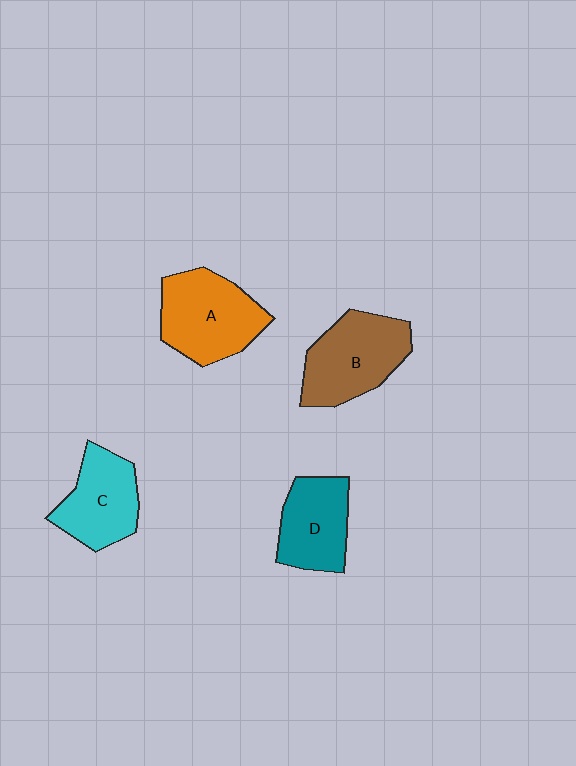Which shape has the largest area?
Shape A (orange).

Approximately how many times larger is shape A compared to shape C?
Approximately 1.2 times.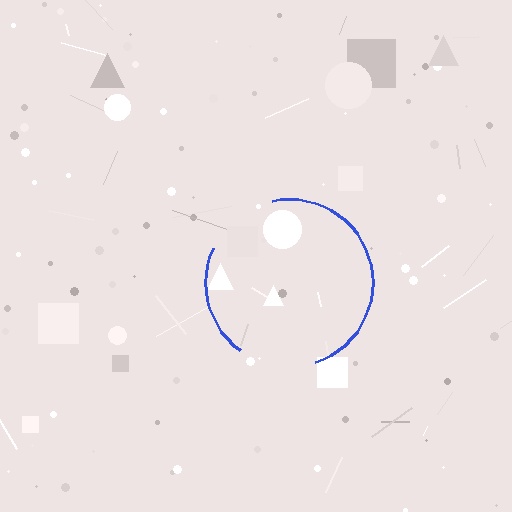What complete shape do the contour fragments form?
The contour fragments form a circle.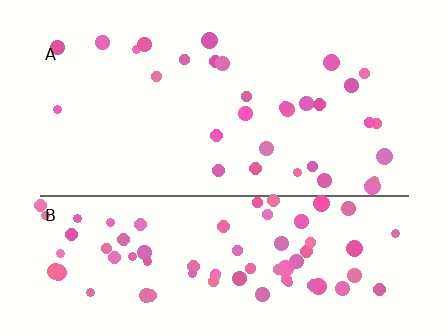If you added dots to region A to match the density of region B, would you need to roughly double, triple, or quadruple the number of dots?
Approximately triple.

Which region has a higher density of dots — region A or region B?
B (the bottom).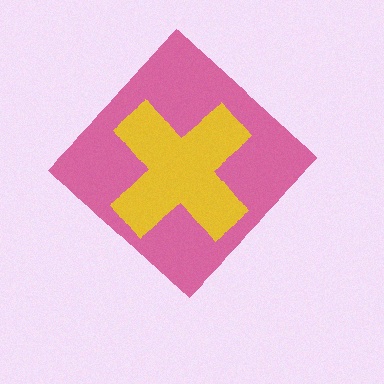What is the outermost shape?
The pink diamond.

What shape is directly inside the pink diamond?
The yellow cross.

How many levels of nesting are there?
2.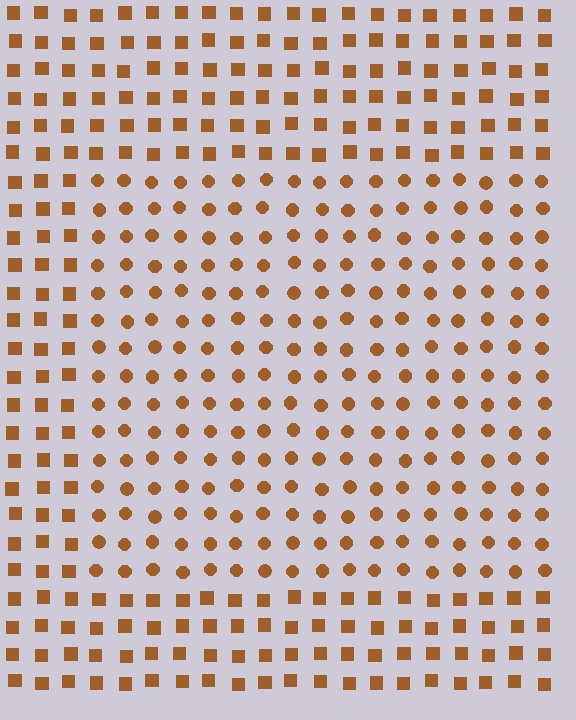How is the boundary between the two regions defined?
The boundary is defined by a change in element shape: circles inside vs. squares outside. All elements share the same color and spacing.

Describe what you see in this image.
The image is filled with small brown elements arranged in a uniform grid. A rectangle-shaped region contains circles, while the surrounding area contains squares. The boundary is defined purely by the change in element shape.